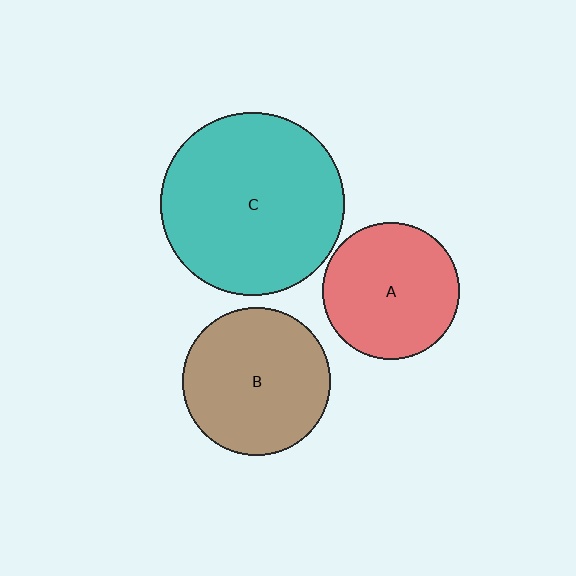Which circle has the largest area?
Circle C (teal).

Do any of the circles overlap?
No, none of the circles overlap.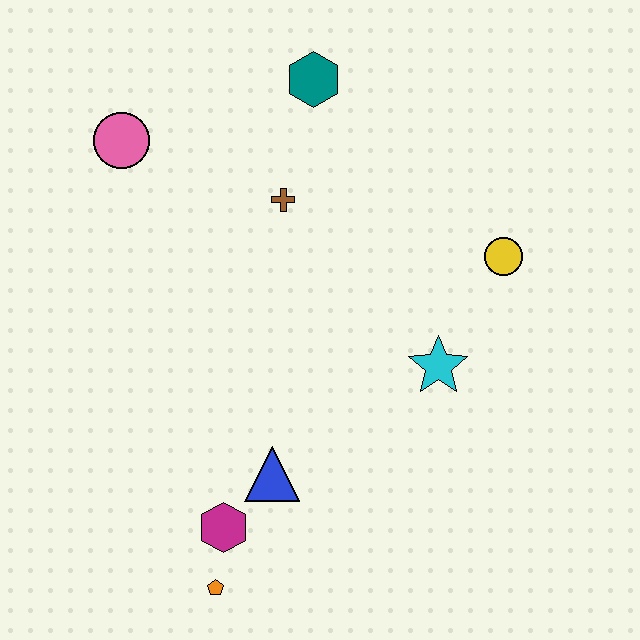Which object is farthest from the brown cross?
The orange pentagon is farthest from the brown cross.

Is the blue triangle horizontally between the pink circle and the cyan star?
Yes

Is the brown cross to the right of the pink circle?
Yes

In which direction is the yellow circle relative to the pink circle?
The yellow circle is to the right of the pink circle.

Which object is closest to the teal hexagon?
The brown cross is closest to the teal hexagon.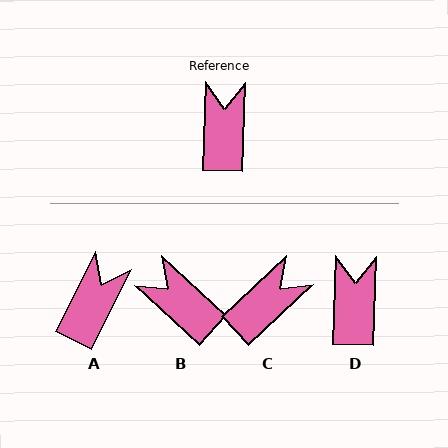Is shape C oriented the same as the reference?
No, it is off by about 45 degrees.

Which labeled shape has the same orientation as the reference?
D.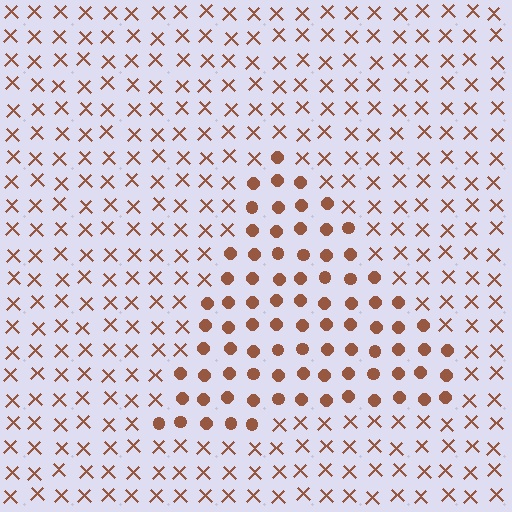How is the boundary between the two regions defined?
The boundary is defined by a change in element shape: circles inside vs. X marks outside. All elements share the same color and spacing.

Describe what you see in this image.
The image is filled with small brown elements arranged in a uniform grid. A triangle-shaped region contains circles, while the surrounding area contains X marks. The boundary is defined purely by the change in element shape.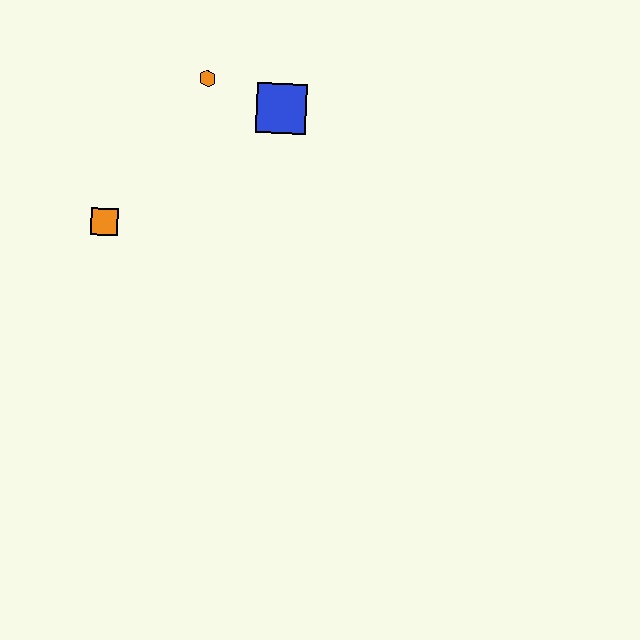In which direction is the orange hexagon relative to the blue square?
The orange hexagon is to the left of the blue square.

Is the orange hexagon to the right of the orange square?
Yes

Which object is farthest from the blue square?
The orange square is farthest from the blue square.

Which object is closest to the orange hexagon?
The blue square is closest to the orange hexagon.